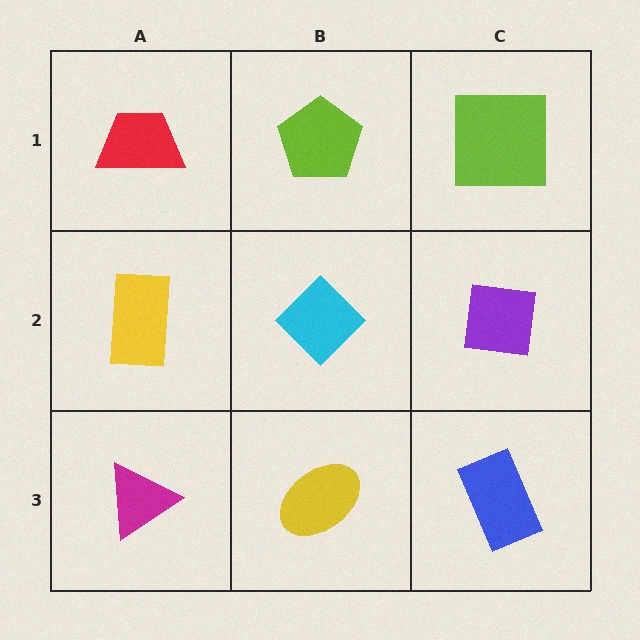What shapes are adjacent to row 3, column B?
A cyan diamond (row 2, column B), a magenta triangle (row 3, column A), a blue rectangle (row 3, column C).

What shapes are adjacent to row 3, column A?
A yellow rectangle (row 2, column A), a yellow ellipse (row 3, column B).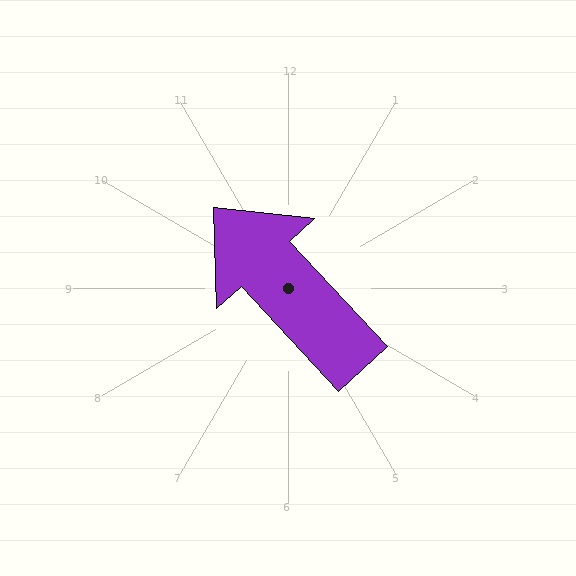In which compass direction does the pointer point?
Northwest.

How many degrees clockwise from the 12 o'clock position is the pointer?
Approximately 317 degrees.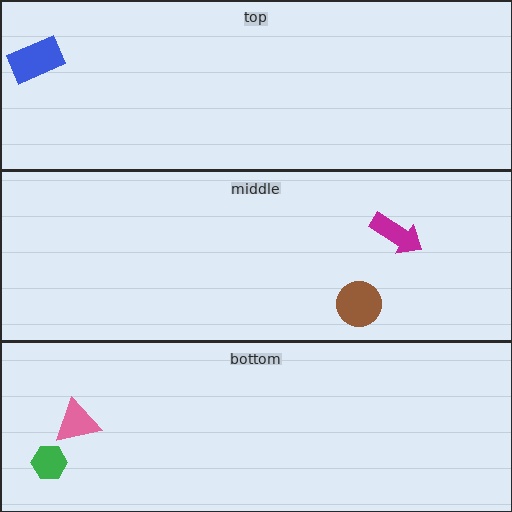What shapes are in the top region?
The blue rectangle.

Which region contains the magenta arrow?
The middle region.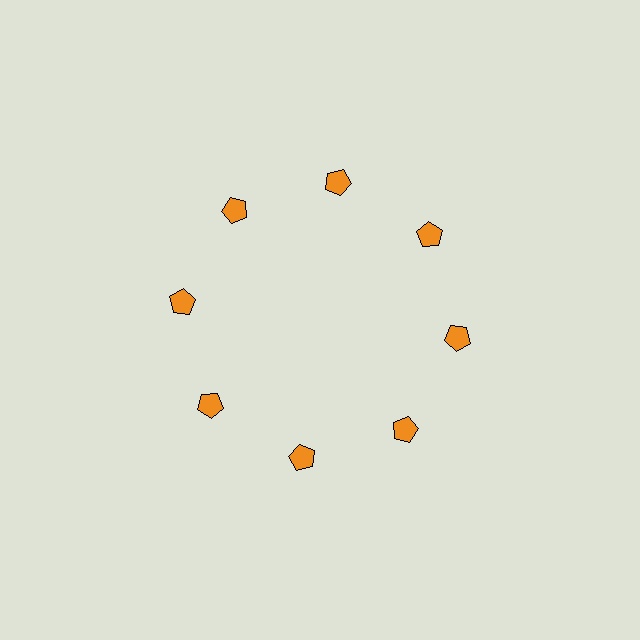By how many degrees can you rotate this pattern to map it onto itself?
The pattern maps onto itself every 45 degrees of rotation.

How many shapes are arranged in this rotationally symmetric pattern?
There are 8 shapes, arranged in 8 groups of 1.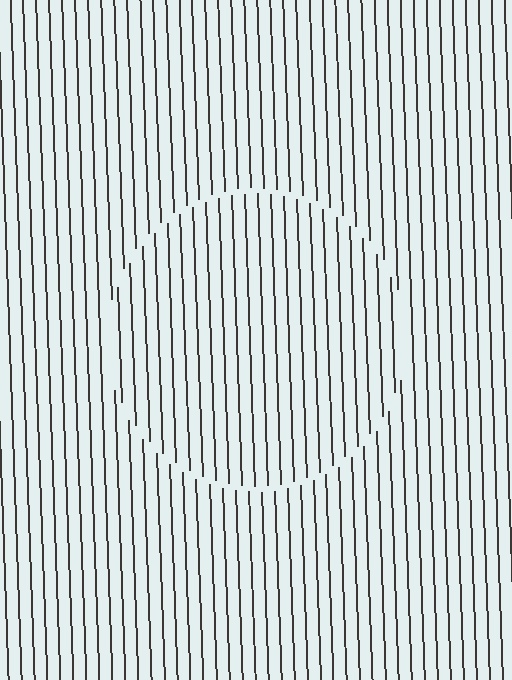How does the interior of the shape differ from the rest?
The interior of the shape contains the same grating, shifted by half a period — the contour is defined by the phase discontinuity where line-ends from the inner and outer gratings abut.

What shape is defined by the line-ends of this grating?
An illusory circle. The interior of the shape contains the same grating, shifted by half a period — the contour is defined by the phase discontinuity where line-ends from the inner and outer gratings abut.